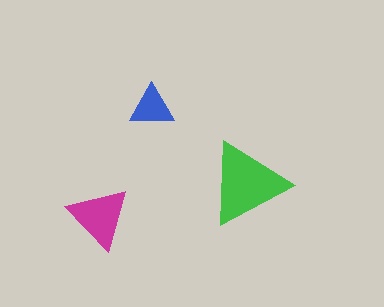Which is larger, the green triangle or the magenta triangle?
The green one.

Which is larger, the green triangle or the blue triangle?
The green one.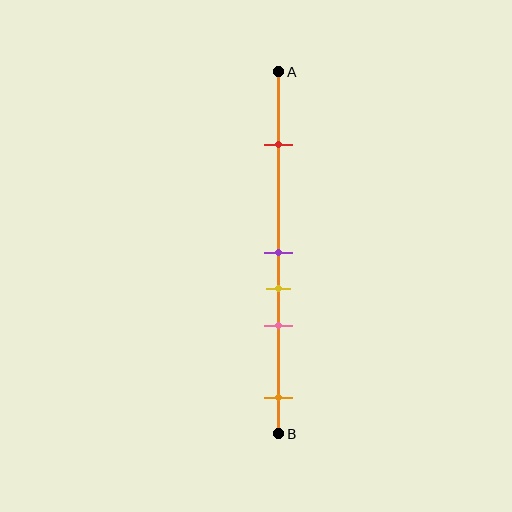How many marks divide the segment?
There are 5 marks dividing the segment.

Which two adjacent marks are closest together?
The purple and yellow marks are the closest adjacent pair.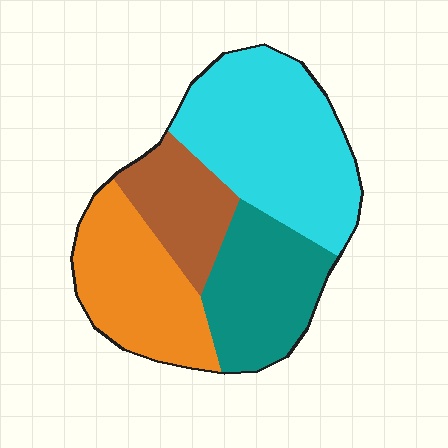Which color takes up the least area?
Brown, at roughly 15%.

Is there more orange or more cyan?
Cyan.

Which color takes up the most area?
Cyan, at roughly 35%.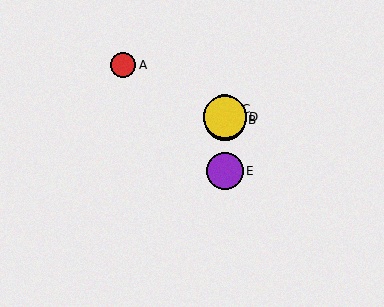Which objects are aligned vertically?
Objects B, C, D, E are aligned vertically.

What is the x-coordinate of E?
Object E is at x≈225.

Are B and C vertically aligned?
Yes, both are at x≈225.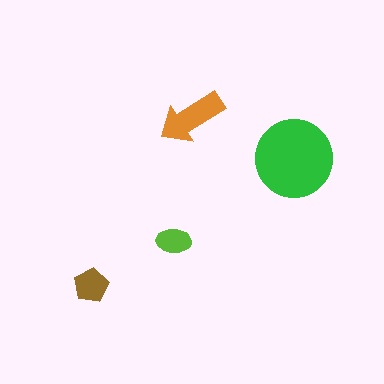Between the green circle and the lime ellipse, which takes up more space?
The green circle.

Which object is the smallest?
The lime ellipse.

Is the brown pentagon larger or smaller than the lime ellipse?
Larger.